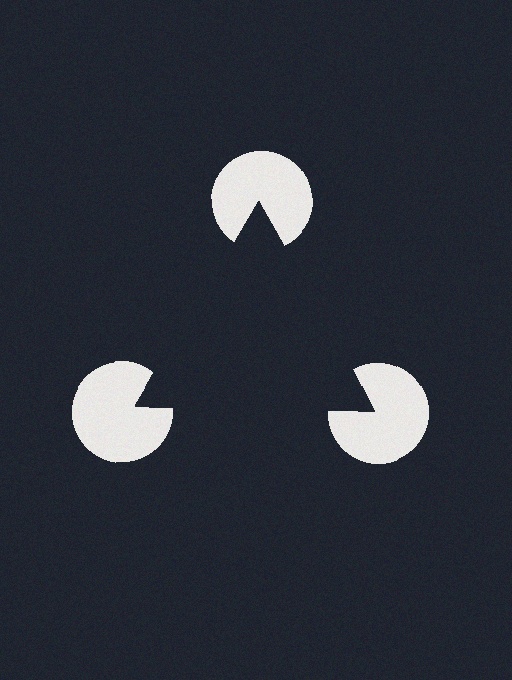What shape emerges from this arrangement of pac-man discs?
An illusory triangle — its edges are inferred from the aligned wedge cuts in the pac-man discs, not physically drawn.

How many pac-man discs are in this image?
There are 3 — one at each vertex of the illusory triangle.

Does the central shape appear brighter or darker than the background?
It typically appears slightly darker than the background, even though no actual brightness change is drawn.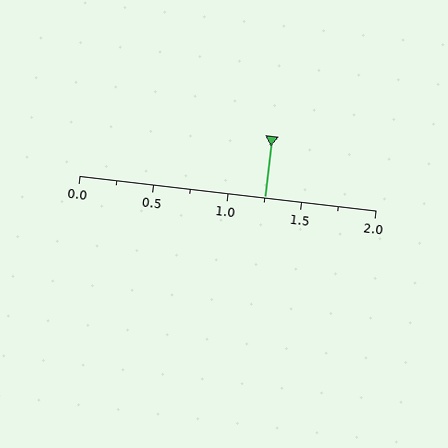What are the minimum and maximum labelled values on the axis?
The axis runs from 0.0 to 2.0.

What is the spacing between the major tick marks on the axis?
The major ticks are spaced 0.5 apart.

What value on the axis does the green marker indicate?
The marker indicates approximately 1.25.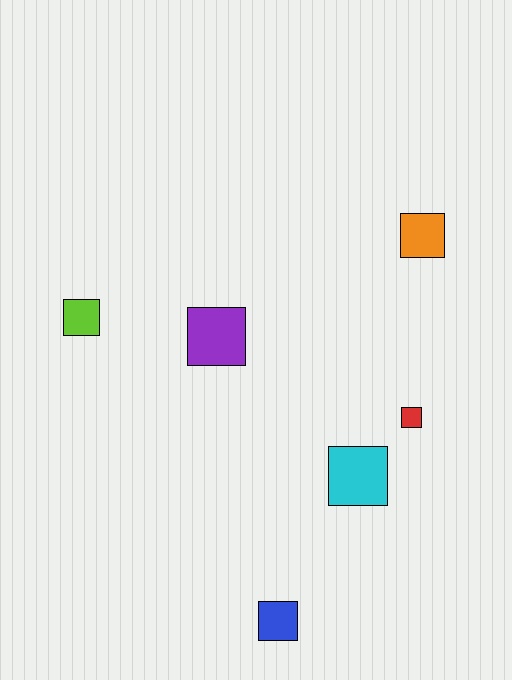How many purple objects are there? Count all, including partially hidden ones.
There is 1 purple object.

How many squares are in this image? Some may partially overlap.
There are 6 squares.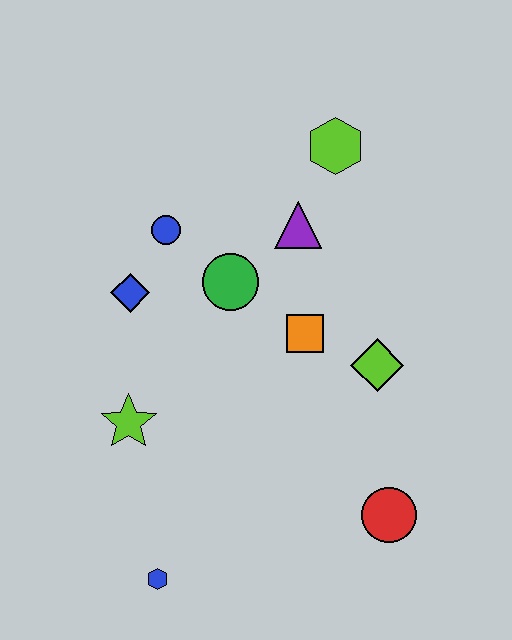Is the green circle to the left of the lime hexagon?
Yes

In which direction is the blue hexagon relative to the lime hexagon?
The blue hexagon is below the lime hexagon.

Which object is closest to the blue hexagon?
The lime star is closest to the blue hexagon.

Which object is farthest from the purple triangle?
The blue hexagon is farthest from the purple triangle.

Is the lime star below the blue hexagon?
No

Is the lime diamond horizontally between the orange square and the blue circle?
No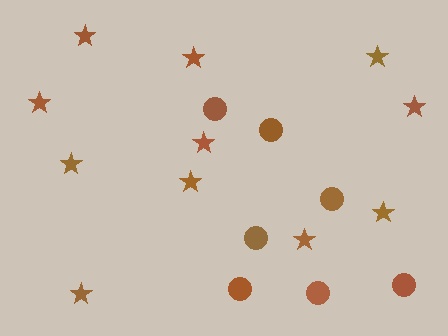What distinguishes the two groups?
There are 2 groups: one group of circles (7) and one group of stars (11).